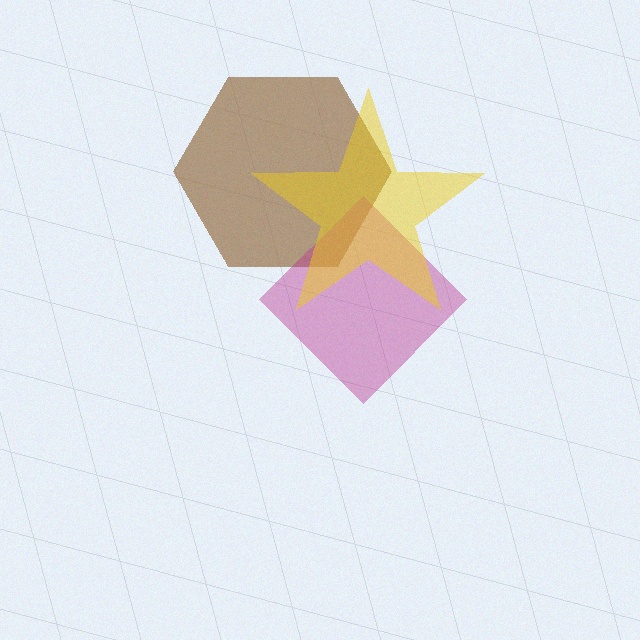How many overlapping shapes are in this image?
There are 3 overlapping shapes in the image.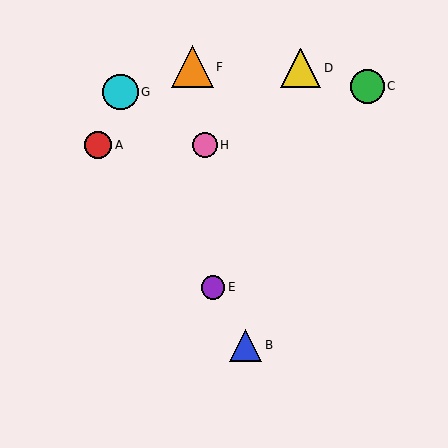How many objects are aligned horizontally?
2 objects (A, H) are aligned horizontally.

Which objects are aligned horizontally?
Objects A, H are aligned horizontally.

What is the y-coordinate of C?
Object C is at y≈87.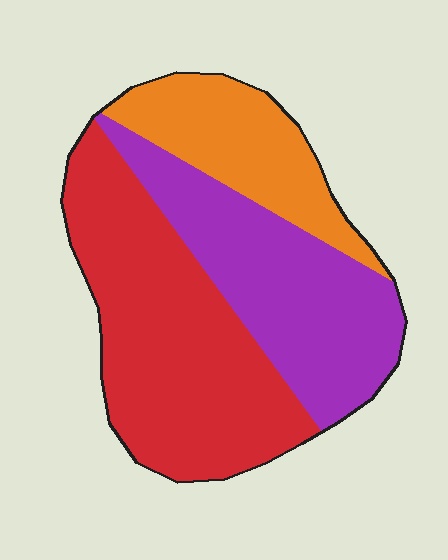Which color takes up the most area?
Red, at roughly 45%.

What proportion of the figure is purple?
Purple takes up between a third and a half of the figure.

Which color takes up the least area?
Orange, at roughly 20%.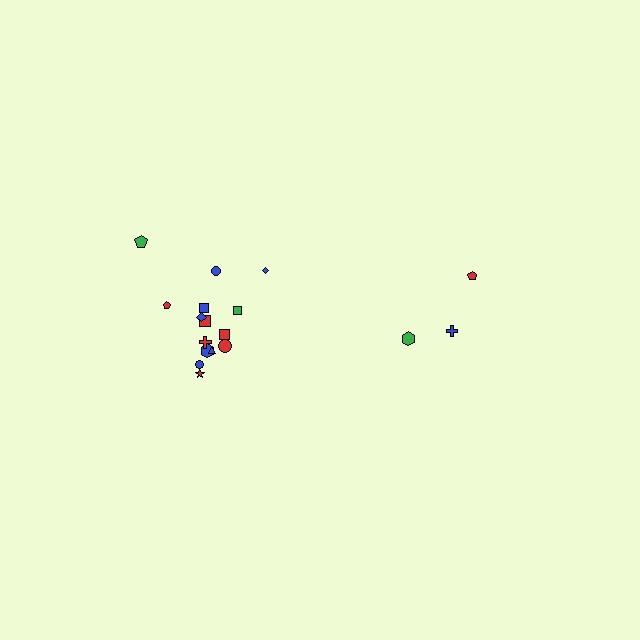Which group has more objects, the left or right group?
The left group.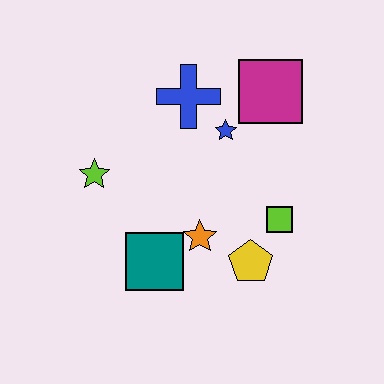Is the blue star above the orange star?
Yes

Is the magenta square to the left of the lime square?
Yes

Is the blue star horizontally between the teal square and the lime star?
No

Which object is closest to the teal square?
The orange star is closest to the teal square.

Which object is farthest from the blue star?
The teal square is farthest from the blue star.